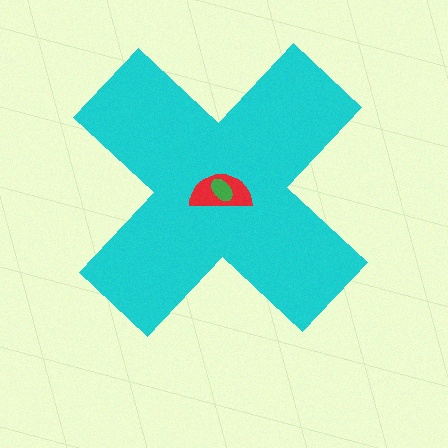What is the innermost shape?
The green ellipse.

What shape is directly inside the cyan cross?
The red semicircle.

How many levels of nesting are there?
3.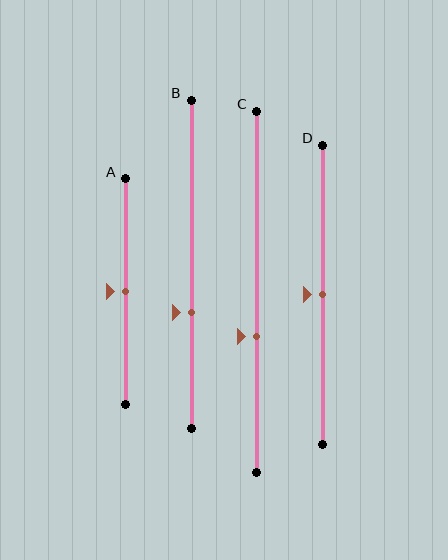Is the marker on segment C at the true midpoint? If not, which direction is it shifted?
No, the marker on segment C is shifted downward by about 12% of the segment length.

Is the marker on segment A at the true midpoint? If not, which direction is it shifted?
Yes, the marker on segment A is at the true midpoint.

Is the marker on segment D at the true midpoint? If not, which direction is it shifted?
Yes, the marker on segment D is at the true midpoint.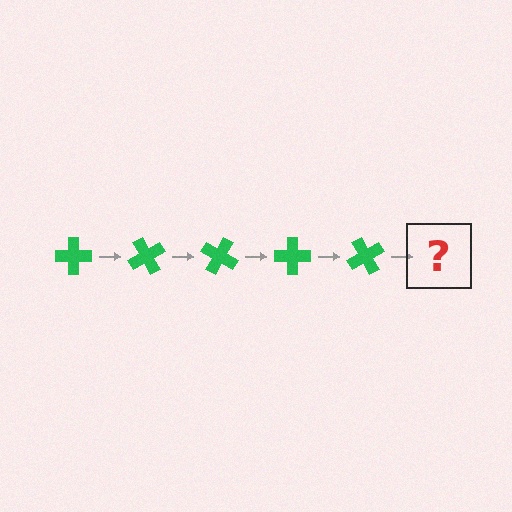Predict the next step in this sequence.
The next step is a green cross rotated 300 degrees.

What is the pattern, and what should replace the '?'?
The pattern is that the cross rotates 60 degrees each step. The '?' should be a green cross rotated 300 degrees.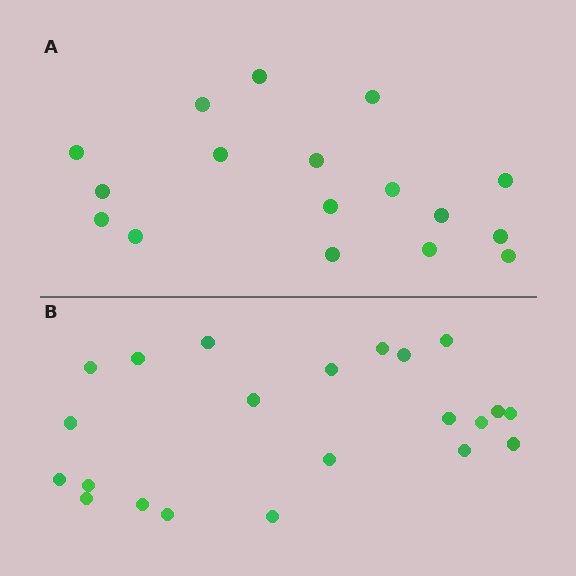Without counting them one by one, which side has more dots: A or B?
Region B (the bottom region) has more dots.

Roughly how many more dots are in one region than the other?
Region B has about 5 more dots than region A.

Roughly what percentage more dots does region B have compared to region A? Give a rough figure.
About 30% more.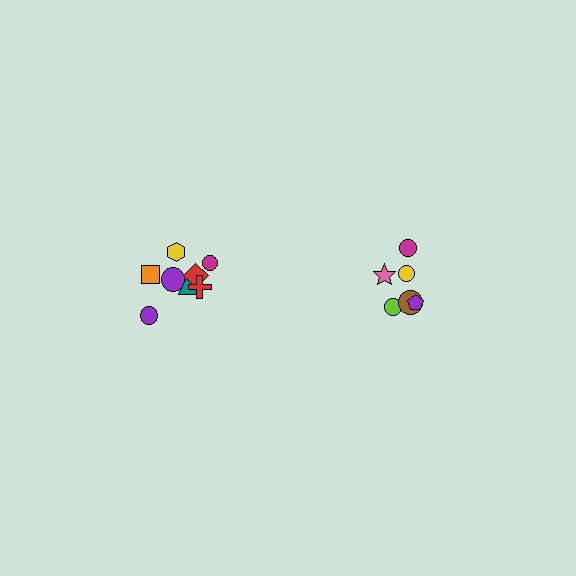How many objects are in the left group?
There are 8 objects.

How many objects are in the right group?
There are 6 objects.